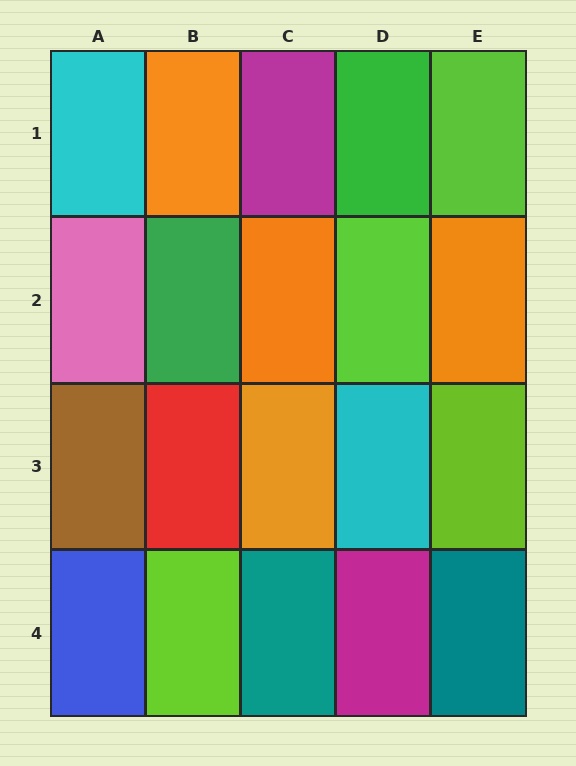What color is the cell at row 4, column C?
Teal.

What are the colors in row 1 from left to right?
Cyan, orange, magenta, green, lime.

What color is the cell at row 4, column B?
Lime.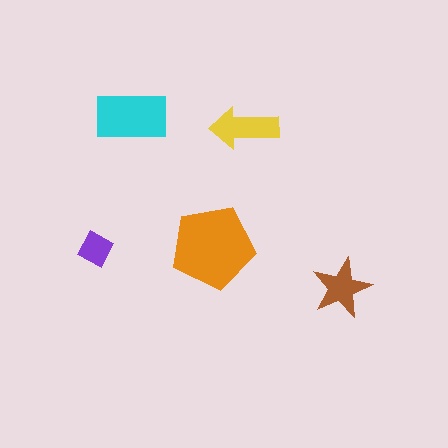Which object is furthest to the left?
The purple diamond is leftmost.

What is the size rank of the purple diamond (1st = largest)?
5th.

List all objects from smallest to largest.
The purple diamond, the brown star, the yellow arrow, the cyan rectangle, the orange pentagon.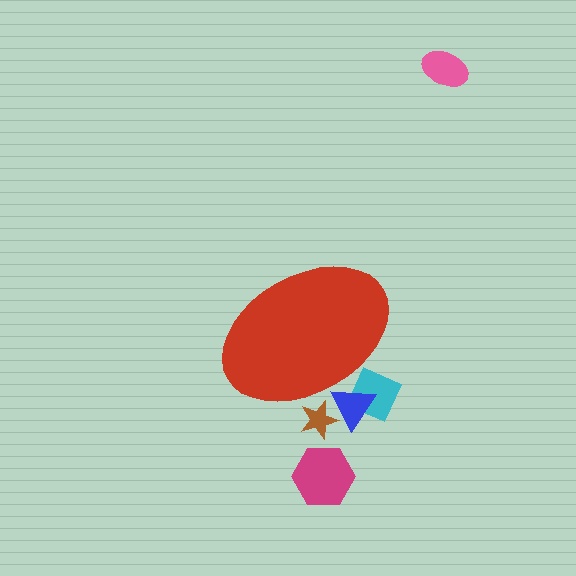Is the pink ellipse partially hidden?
No, the pink ellipse is fully visible.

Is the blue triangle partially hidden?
Yes, the blue triangle is partially hidden behind the red ellipse.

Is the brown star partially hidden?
Yes, the brown star is partially hidden behind the red ellipse.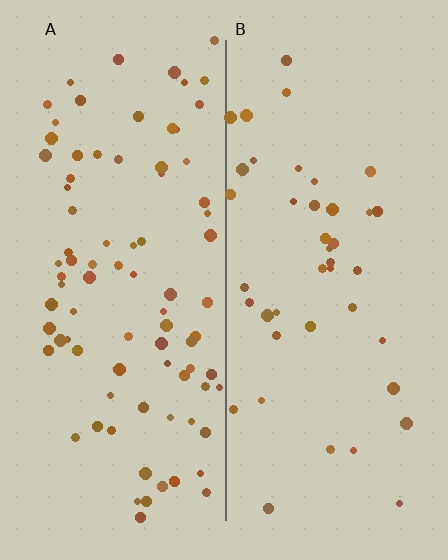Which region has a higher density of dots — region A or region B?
A (the left).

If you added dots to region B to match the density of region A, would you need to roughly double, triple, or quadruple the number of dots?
Approximately double.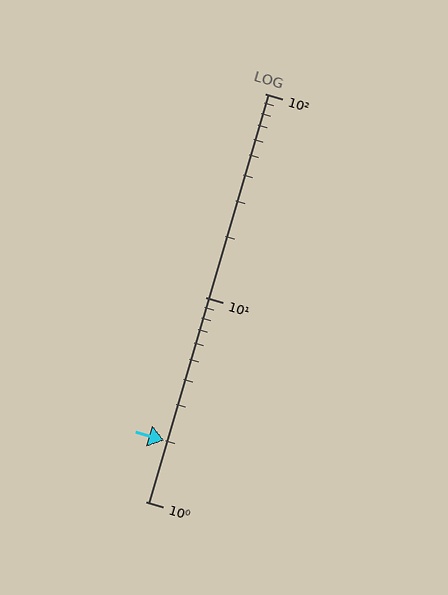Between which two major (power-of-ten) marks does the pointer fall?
The pointer is between 1 and 10.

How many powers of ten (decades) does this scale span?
The scale spans 2 decades, from 1 to 100.